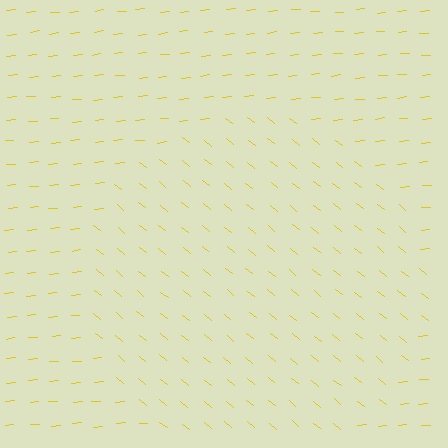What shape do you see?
I see a circle.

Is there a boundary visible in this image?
Yes, there is a texture boundary formed by a change in line orientation.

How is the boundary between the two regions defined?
The boundary is defined purely by a change in line orientation (approximately 45 degrees difference). All lines are the same color and thickness.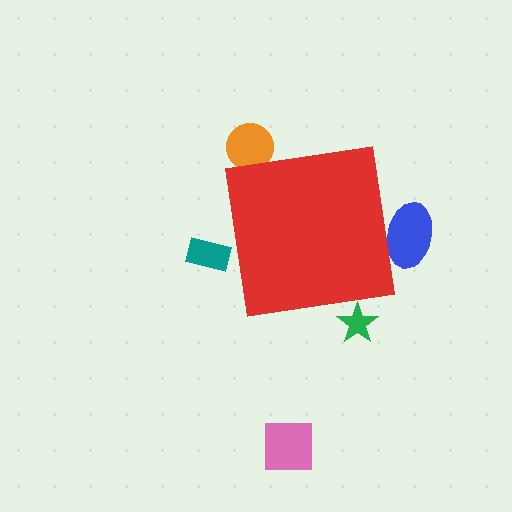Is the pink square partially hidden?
No, the pink square is fully visible.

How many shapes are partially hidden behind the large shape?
4 shapes are partially hidden.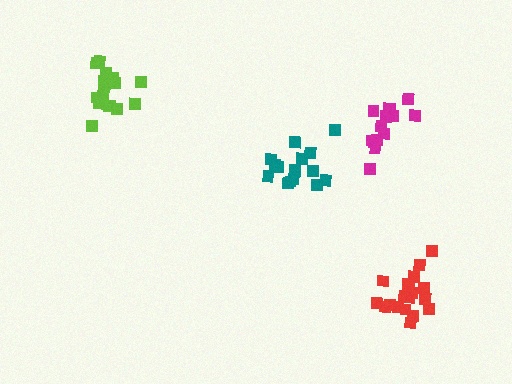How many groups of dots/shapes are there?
There are 4 groups.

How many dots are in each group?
Group 1: 15 dots, Group 2: 18 dots, Group 3: 14 dots, Group 4: 19 dots (66 total).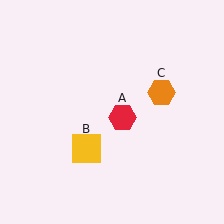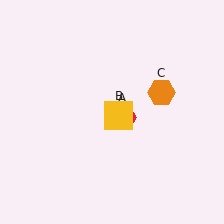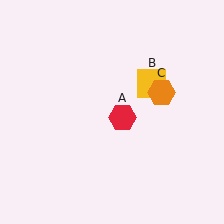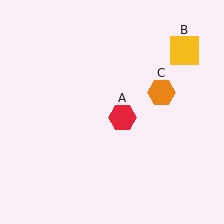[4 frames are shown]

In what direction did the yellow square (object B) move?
The yellow square (object B) moved up and to the right.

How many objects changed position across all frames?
1 object changed position: yellow square (object B).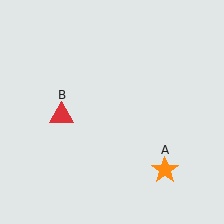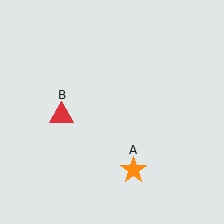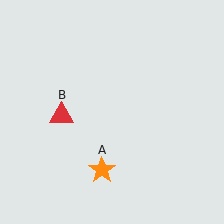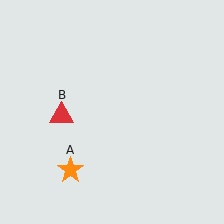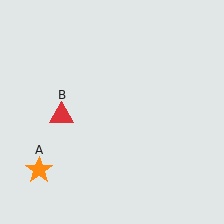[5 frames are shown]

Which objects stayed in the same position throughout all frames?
Red triangle (object B) remained stationary.